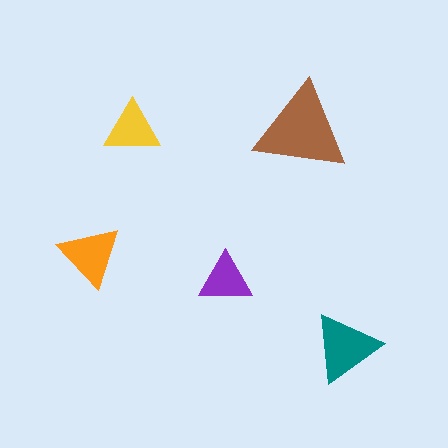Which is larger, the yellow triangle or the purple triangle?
The yellow one.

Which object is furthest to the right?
The teal triangle is rightmost.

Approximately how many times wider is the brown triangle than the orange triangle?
About 1.5 times wider.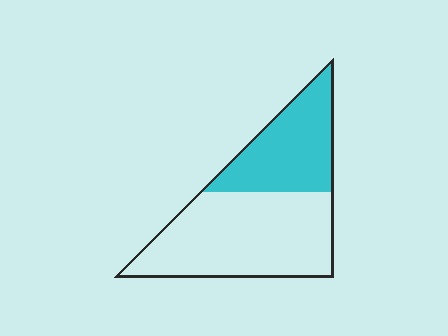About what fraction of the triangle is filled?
About three eighths (3/8).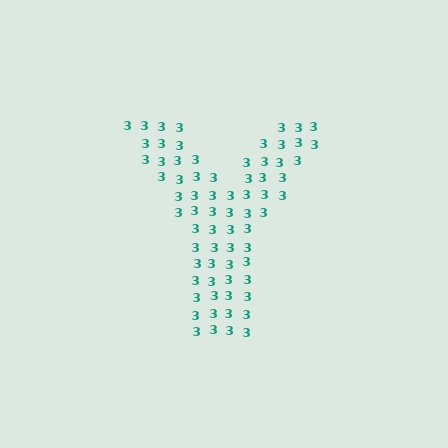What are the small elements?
The small elements are digit 3's.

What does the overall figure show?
The overall figure shows the letter Y.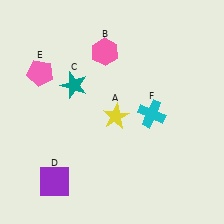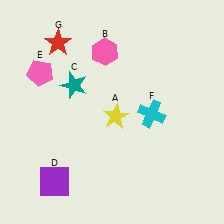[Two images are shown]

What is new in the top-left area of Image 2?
A red star (G) was added in the top-left area of Image 2.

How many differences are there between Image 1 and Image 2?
There is 1 difference between the two images.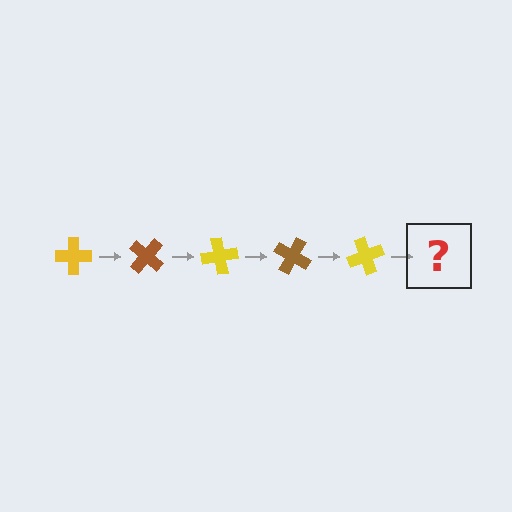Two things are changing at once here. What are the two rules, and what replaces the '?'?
The two rules are that it rotates 40 degrees each step and the color cycles through yellow and brown. The '?' should be a brown cross, rotated 200 degrees from the start.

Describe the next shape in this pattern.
It should be a brown cross, rotated 200 degrees from the start.